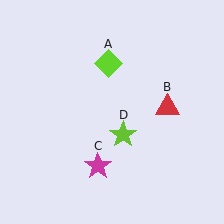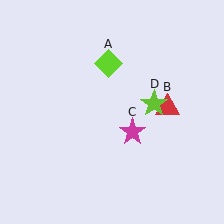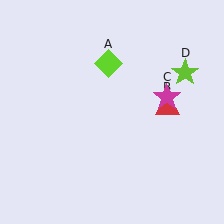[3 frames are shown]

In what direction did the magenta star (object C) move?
The magenta star (object C) moved up and to the right.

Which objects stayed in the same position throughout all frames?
Lime diamond (object A) and red triangle (object B) remained stationary.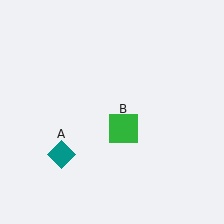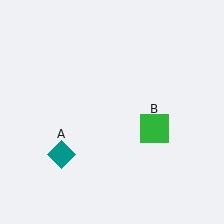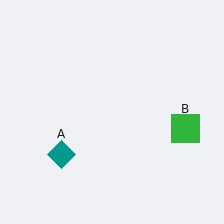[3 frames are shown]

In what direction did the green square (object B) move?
The green square (object B) moved right.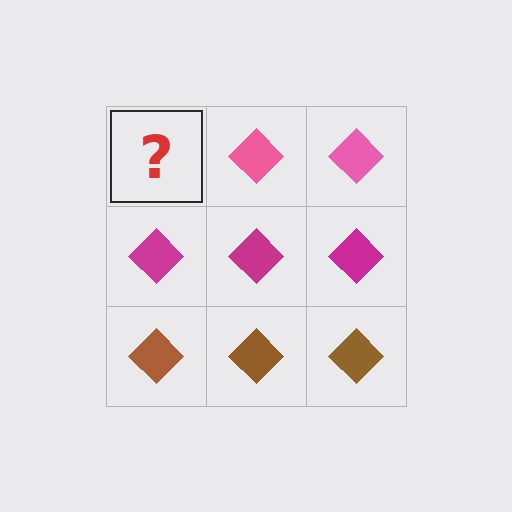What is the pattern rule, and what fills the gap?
The rule is that each row has a consistent color. The gap should be filled with a pink diamond.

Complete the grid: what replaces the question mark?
The question mark should be replaced with a pink diamond.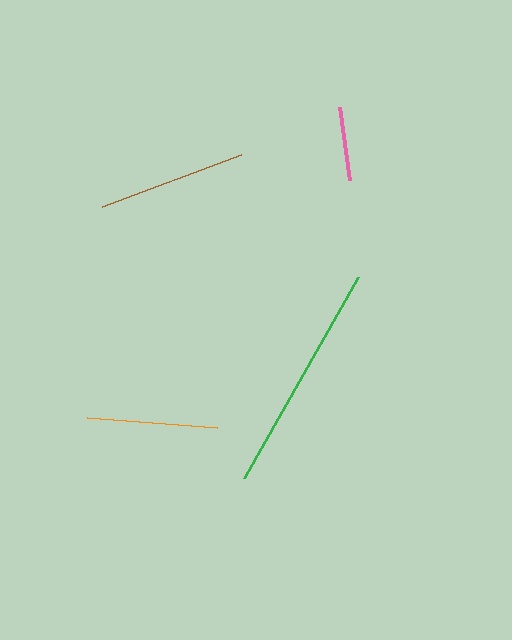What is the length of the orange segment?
The orange segment is approximately 130 pixels long.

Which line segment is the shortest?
The pink line is the shortest at approximately 74 pixels.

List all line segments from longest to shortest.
From longest to shortest: green, brown, orange, pink.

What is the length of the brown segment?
The brown segment is approximately 148 pixels long.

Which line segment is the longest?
The green line is the longest at approximately 231 pixels.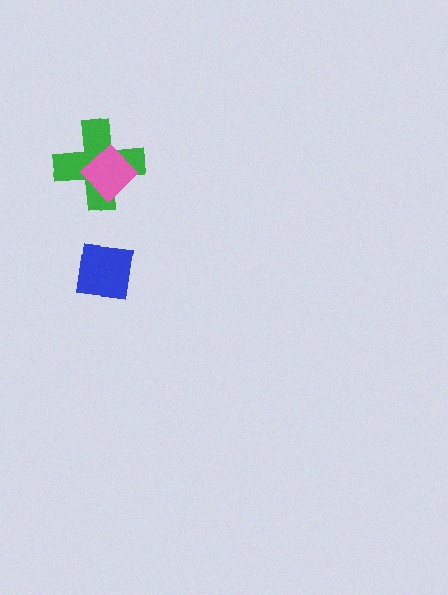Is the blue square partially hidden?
No, no other shape covers it.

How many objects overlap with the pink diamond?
1 object overlaps with the pink diamond.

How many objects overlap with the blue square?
0 objects overlap with the blue square.